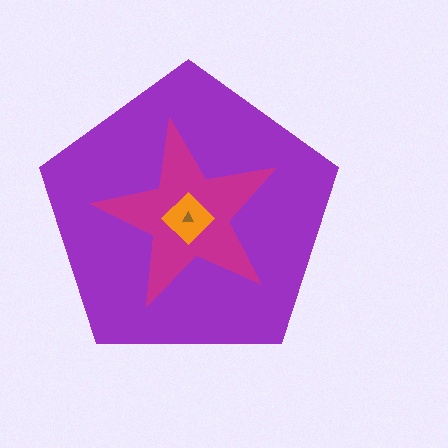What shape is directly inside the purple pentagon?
The magenta star.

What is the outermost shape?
The purple pentagon.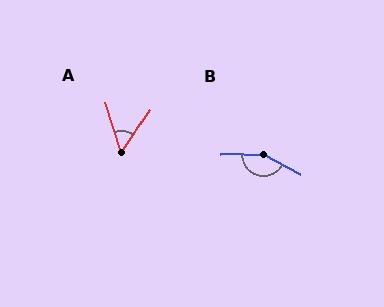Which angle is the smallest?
A, at approximately 51 degrees.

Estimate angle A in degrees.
Approximately 51 degrees.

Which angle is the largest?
B, at approximately 150 degrees.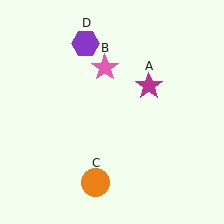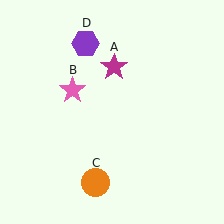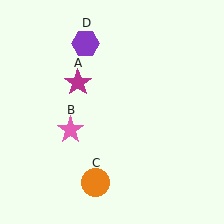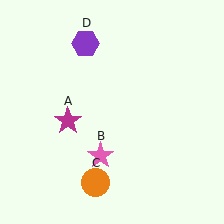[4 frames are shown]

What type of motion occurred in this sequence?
The magenta star (object A), pink star (object B) rotated counterclockwise around the center of the scene.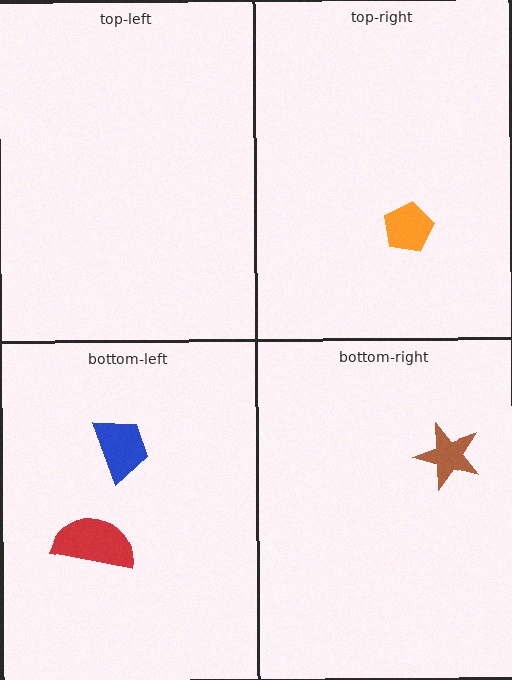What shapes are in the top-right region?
The orange pentagon.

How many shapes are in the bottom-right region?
1.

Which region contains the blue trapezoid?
The bottom-left region.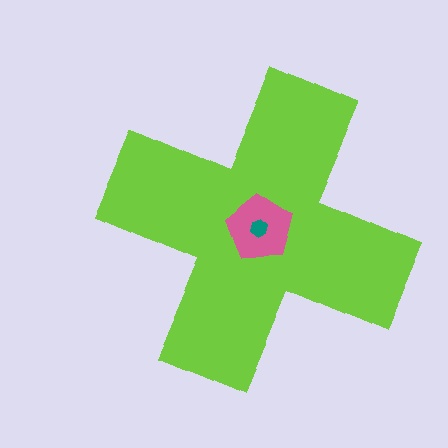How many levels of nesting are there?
3.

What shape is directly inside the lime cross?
The pink pentagon.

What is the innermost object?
The teal hexagon.